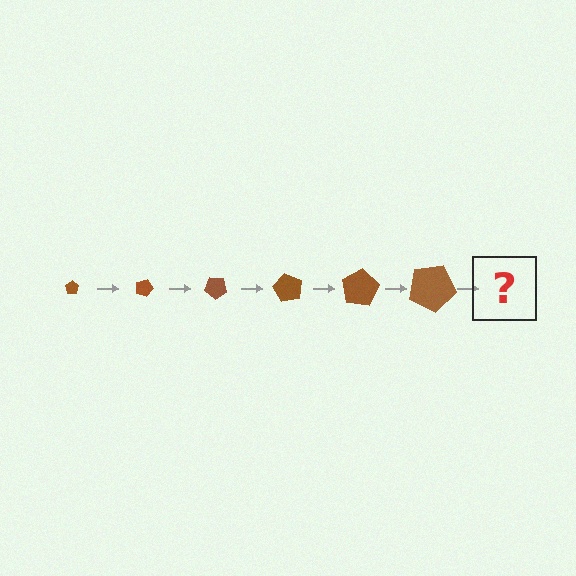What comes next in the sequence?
The next element should be a pentagon, larger than the previous one and rotated 120 degrees from the start.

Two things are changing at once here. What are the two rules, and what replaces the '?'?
The two rules are that the pentagon grows larger each step and it rotates 20 degrees each step. The '?' should be a pentagon, larger than the previous one and rotated 120 degrees from the start.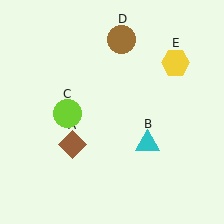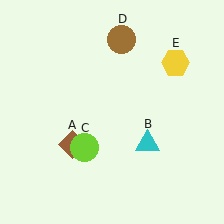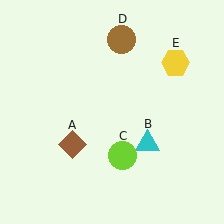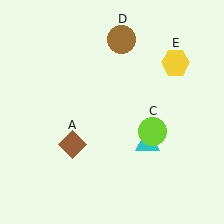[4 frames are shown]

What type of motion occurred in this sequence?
The lime circle (object C) rotated counterclockwise around the center of the scene.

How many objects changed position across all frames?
1 object changed position: lime circle (object C).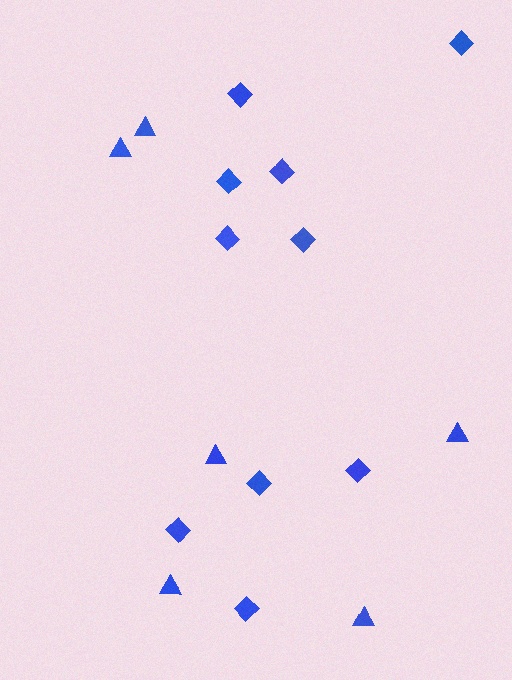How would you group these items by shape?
There are 2 groups: one group of triangles (6) and one group of diamonds (10).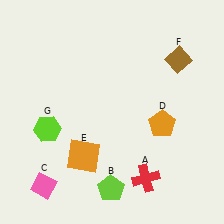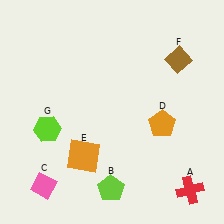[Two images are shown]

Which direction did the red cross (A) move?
The red cross (A) moved right.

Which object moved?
The red cross (A) moved right.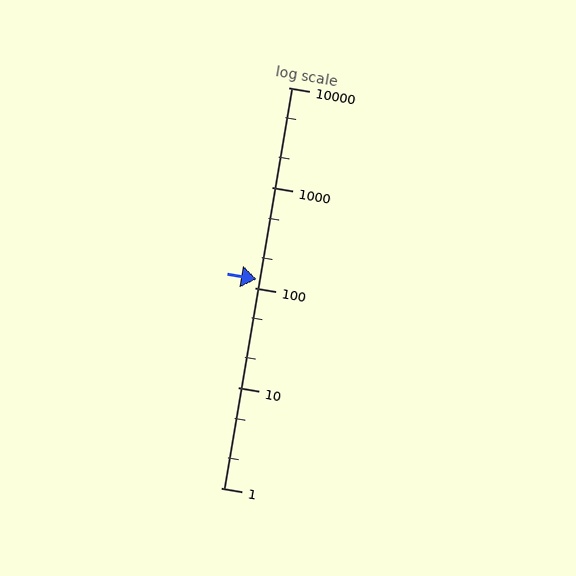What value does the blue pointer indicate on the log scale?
The pointer indicates approximately 120.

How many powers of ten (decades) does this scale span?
The scale spans 4 decades, from 1 to 10000.